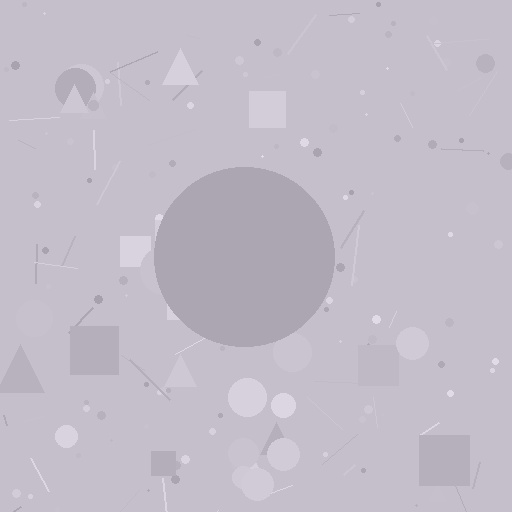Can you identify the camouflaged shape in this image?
The camouflaged shape is a circle.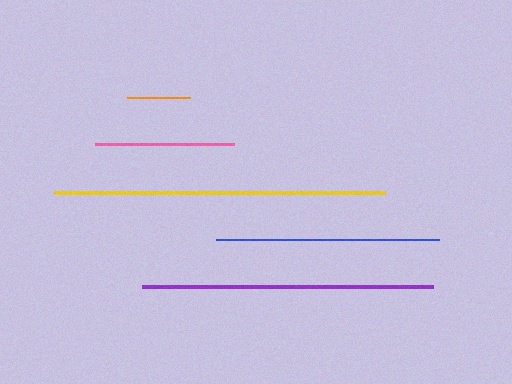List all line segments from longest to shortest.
From longest to shortest: yellow, purple, blue, pink, orange.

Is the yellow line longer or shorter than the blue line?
The yellow line is longer than the blue line.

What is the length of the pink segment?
The pink segment is approximately 139 pixels long.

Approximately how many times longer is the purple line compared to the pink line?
The purple line is approximately 2.1 times the length of the pink line.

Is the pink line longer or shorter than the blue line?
The blue line is longer than the pink line.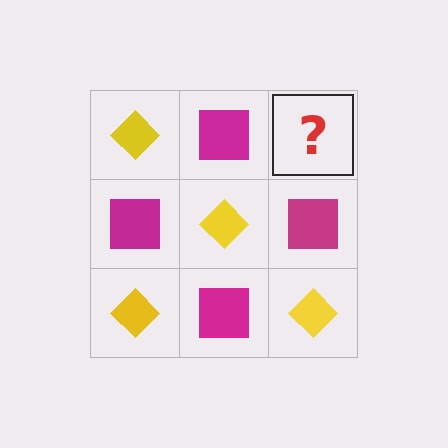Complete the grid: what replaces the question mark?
The question mark should be replaced with a yellow diamond.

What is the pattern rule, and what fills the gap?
The rule is that it alternates yellow diamond and magenta square in a checkerboard pattern. The gap should be filled with a yellow diamond.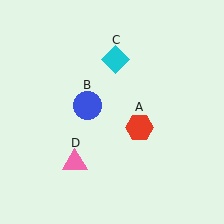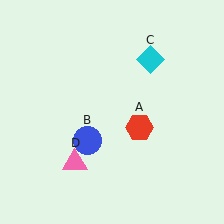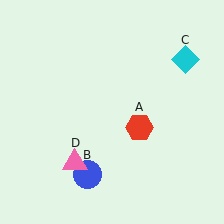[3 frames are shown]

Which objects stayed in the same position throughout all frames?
Red hexagon (object A) and pink triangle (object D) remained stationary.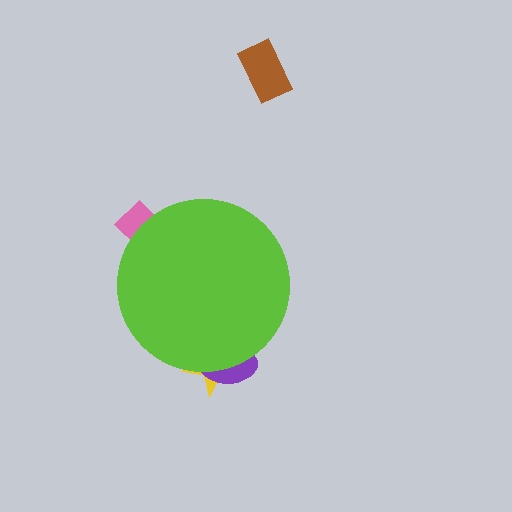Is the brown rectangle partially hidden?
No, the brown rectangle is fully visible.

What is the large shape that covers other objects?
A lime circle.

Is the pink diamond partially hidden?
Yes, the pink diamond is partially hidden behind the lime circle.